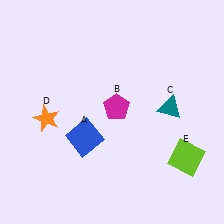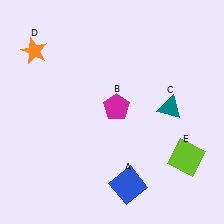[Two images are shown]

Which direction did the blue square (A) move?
The blue square (A) moved down.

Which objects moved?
The objects that moved are: the blue square (A), the orange star (D).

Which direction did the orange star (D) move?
The orange star (D) moved up.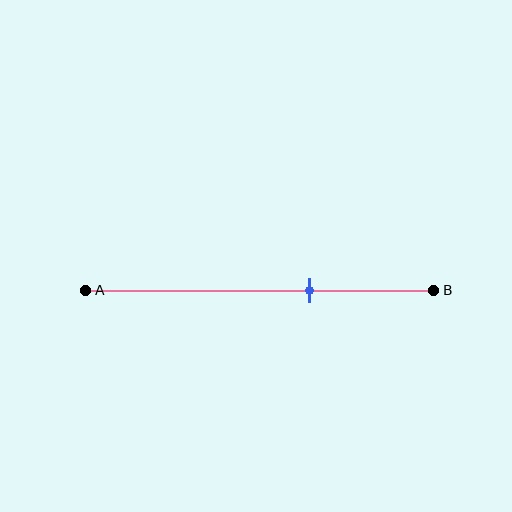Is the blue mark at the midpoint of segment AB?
No, the mark is at about 65% from A, not at the 50% midpoint.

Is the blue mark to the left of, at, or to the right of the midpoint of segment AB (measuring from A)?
The blue mark is to the right of the midpoint of segment AB.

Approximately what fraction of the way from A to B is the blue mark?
The blue mark is approximately 65% of the way from A to B.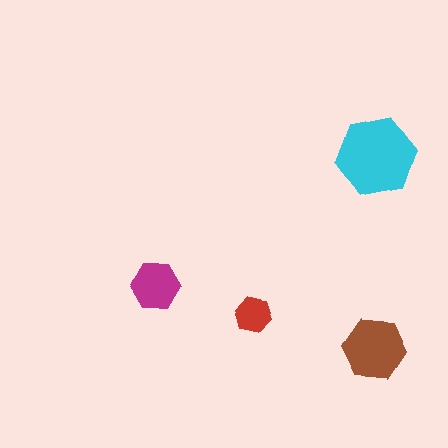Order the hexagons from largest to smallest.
the cyan one, the brown one, the magenta one, the red one.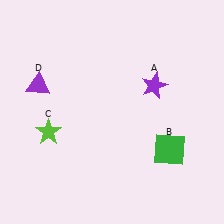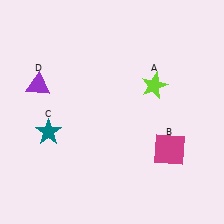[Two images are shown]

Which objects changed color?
A changed from purple to lime. B changed from green to magenta. C changed from lime to teal.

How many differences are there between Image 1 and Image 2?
There are 3 differences between the two images.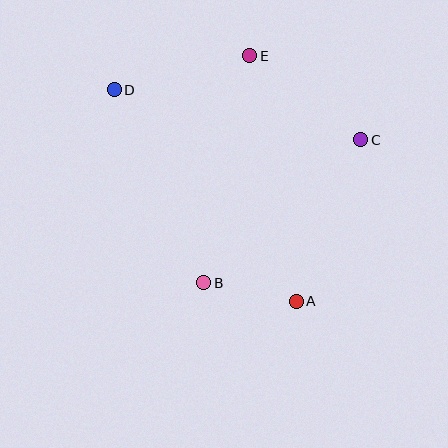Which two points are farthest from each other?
Points A and D are farthest from each other.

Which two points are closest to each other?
Points A and B are closest to each other.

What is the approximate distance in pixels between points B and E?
The distance between B and E is approximately 232 pixels.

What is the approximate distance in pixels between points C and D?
The distance between C and D is approximately 251 pixels.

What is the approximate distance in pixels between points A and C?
The distance between A and C is approximately 174 pixels.